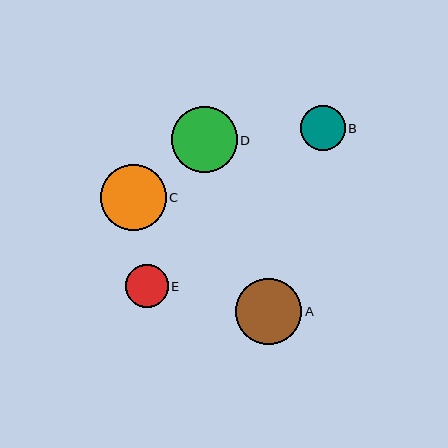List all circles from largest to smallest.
From largest to smallest: A, C, D, B, E.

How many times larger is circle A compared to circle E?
Circle A is approximately 1.5 times the size of circle E.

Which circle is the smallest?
Circle E is the smallest with a size of approximately 43 pixels.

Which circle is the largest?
Circle A is the largest with a size of approximately 66 pixels.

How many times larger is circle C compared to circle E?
Circle C is approximately 1.5 times the size of circle E.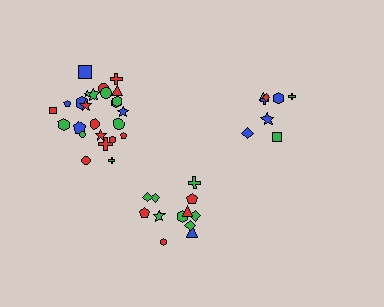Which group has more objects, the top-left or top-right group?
The top-left group.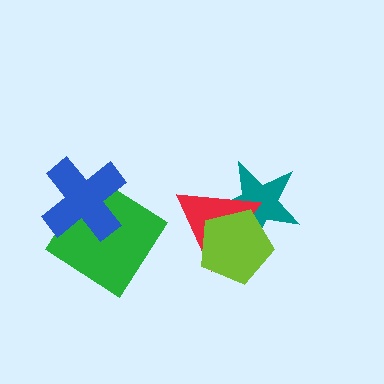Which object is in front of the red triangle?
The lime pentagon is in front of the red triangle.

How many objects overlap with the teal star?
2 objects overlap with the teal star.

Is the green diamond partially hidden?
Yes, it is partially covered by another shape.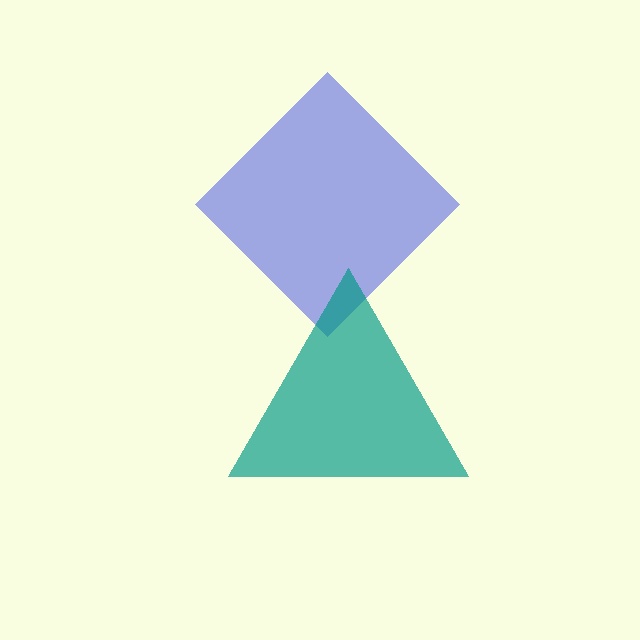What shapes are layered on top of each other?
The layered shapes are: a blue diamond, a teal triangle.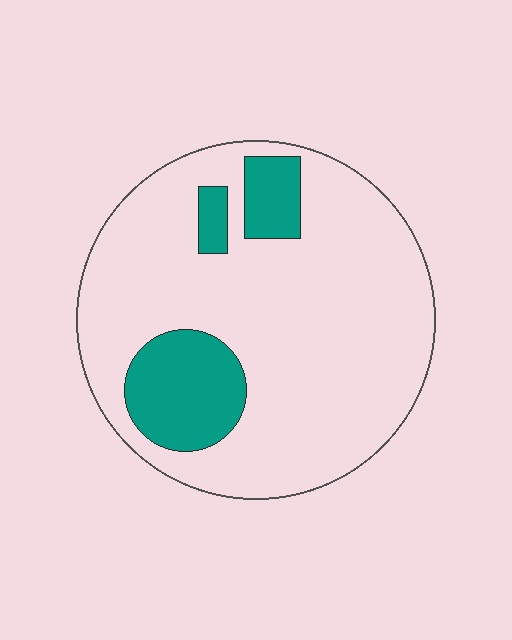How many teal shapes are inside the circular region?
3.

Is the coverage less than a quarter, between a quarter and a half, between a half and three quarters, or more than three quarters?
Less than a quarter.